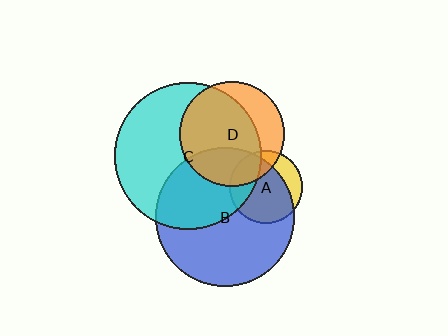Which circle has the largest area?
Circle C (cyan).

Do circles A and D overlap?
Yes.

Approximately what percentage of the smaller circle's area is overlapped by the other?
Approximately 25%.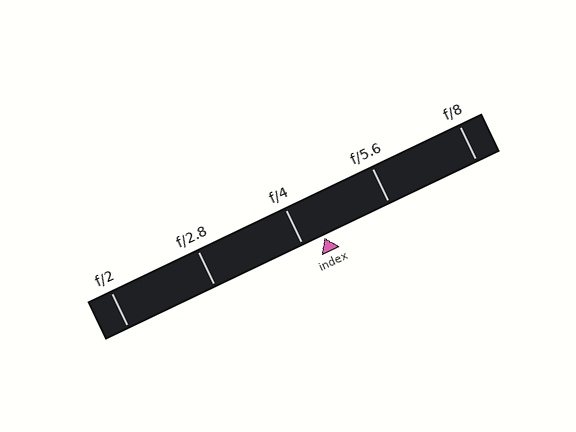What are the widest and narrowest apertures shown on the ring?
The widest aperture shown is f/2 and the narrowest is f/8.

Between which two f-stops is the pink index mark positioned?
The index mark is between f/4 and f/5.6.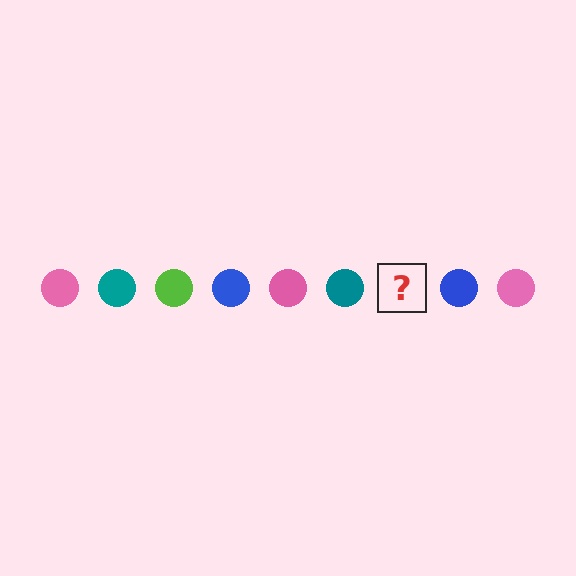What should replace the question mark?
The question mark should be replaced with a lime circle.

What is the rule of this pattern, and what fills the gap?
The rule is that the pattern cycles through pink, teal, lime, blue circles. The gap should be filled with a lime circle.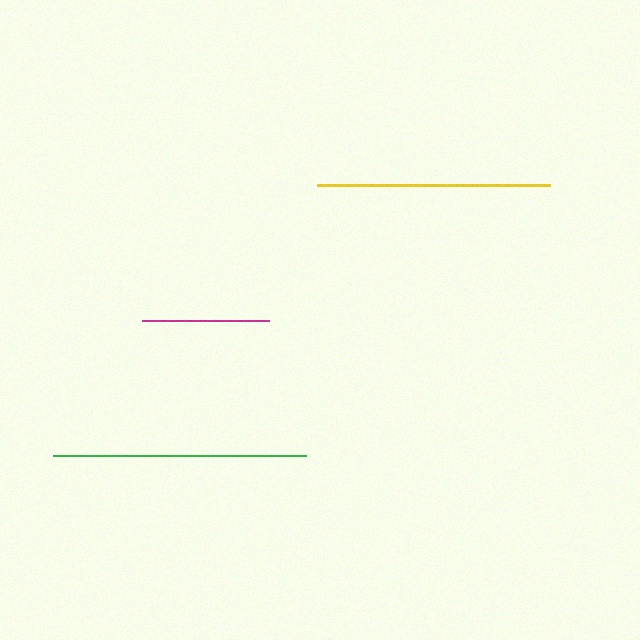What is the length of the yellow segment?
The yellow segment is approximately 233 pixels long.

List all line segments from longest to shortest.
From longest to shortest: green, yellow, magenta.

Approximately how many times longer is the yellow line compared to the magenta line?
The yellow line is approximately 1.8 times the length of the magenta line.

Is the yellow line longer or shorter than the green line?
The green line is longer than the yellow line.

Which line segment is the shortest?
The magenta line is the shortest at approximately 127 pixels.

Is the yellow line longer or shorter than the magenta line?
The yellow line is longer than the magenta line.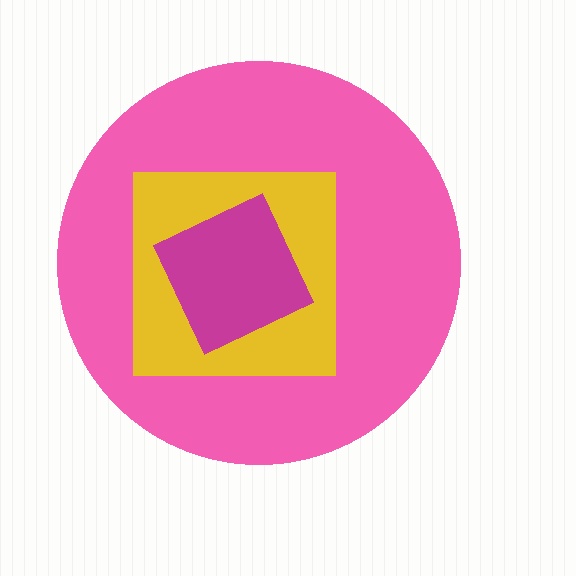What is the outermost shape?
The pink circle.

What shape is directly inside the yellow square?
The magenta diamond.